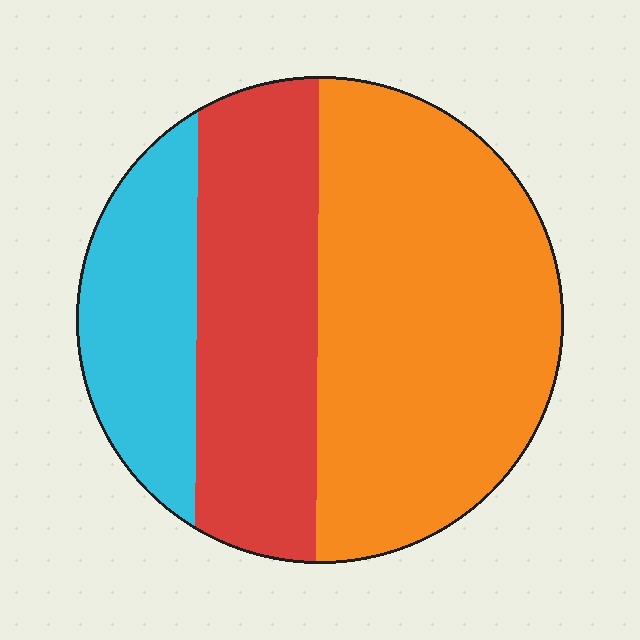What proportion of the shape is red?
Red takes up between a quarter and a half of the shape.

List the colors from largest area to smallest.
From largest to smallest: orange, red, cyan.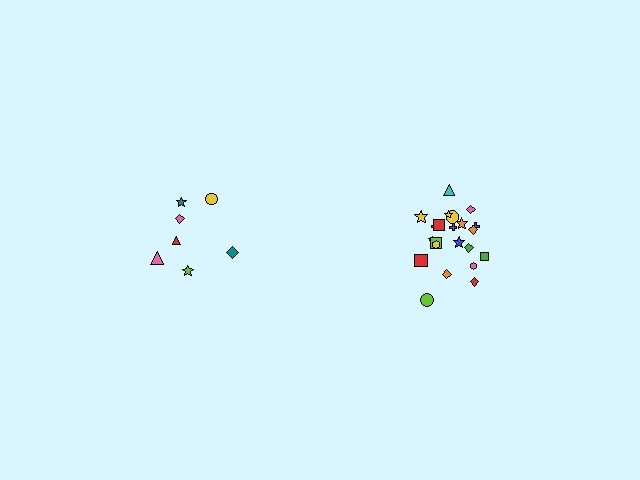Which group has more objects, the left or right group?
The right group.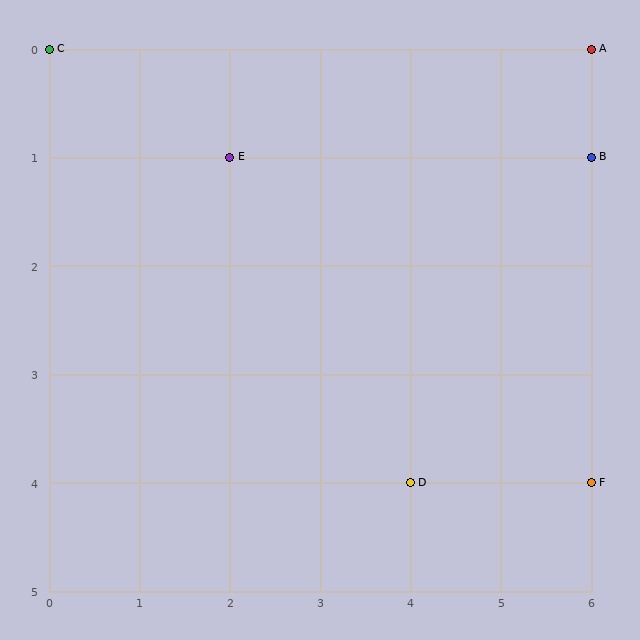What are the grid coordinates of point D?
Point D is at grid coordinates (4, 4).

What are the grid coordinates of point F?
Point F is at grid coordinates (6, 4).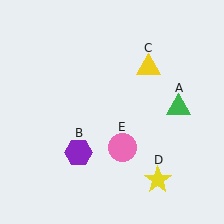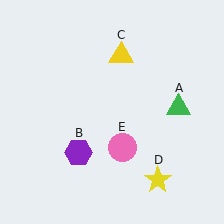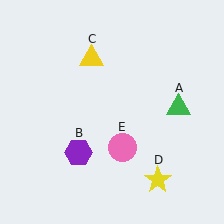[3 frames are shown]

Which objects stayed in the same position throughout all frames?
Green triangle (object A) and purple hexagon (object B) and yellow star (object D) and pink circle (object E) remained stationary.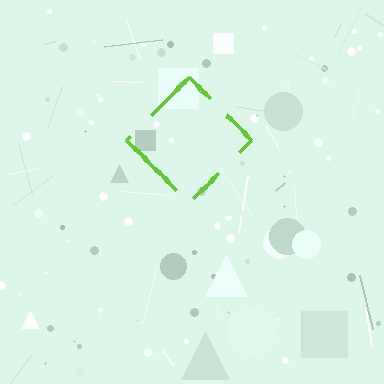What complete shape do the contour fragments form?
The contour fragments form a diamond.